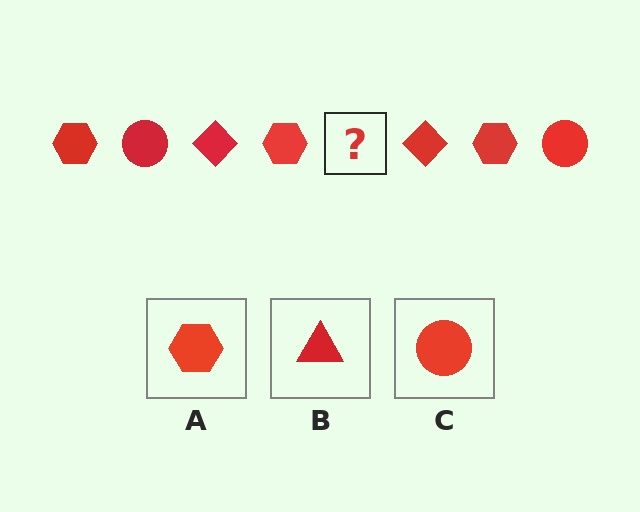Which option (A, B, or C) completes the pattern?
C.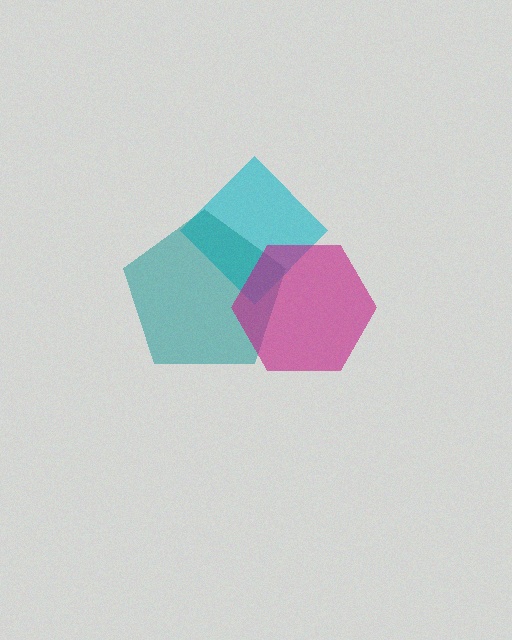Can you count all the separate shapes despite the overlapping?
Yes, there are 3 separate shapes.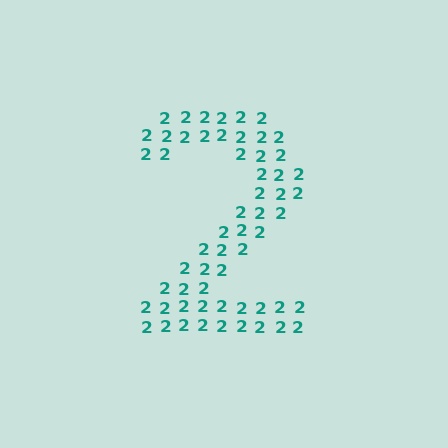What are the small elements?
The small elements are digit 2's.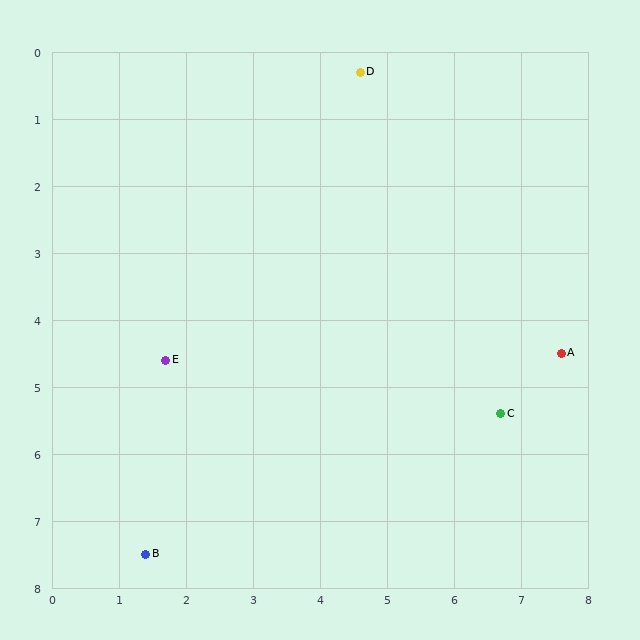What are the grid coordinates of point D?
Point D is at approximately (4.6, 0.3).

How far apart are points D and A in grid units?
Points D and A are about 5.2 grid units apart.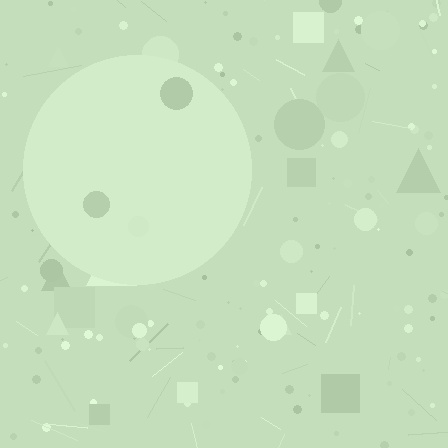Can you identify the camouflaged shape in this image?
The camouflaged shape is a circle.